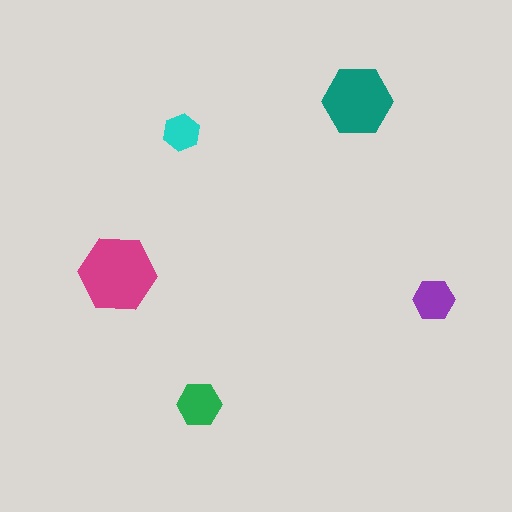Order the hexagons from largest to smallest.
the magenta one, the teal one, the green one, the purple one, the cyan one.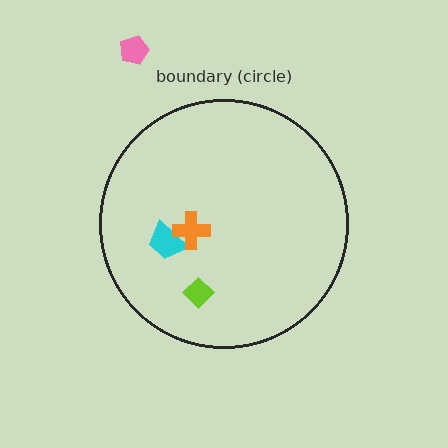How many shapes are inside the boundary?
3 inside, 1 outside.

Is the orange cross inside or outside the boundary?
Inside.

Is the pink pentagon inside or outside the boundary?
Outside.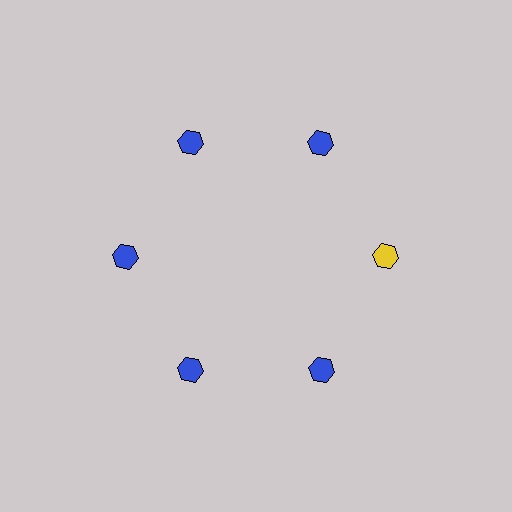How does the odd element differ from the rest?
It has a different color: yellow instead of blue.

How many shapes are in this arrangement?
There are 6 shapes arranged in a ring pattern.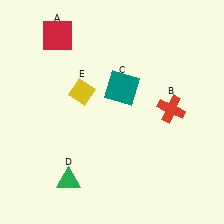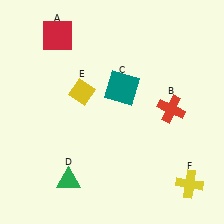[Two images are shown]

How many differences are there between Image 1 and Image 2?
There is 1 difference between the two images.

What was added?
A yellow cross (F) was added in Image 2.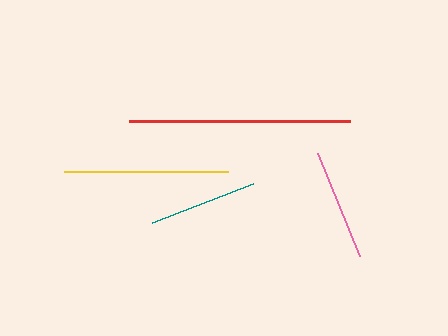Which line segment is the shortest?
The teal line is the shortest at approximately 108 pixels.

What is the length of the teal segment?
The teal segment is approximately 108 pixels long.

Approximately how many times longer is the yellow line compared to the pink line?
The yellow line is approximately 1.5 times the length of the pink line.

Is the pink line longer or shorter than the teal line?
The pink line is longer than the teal line.